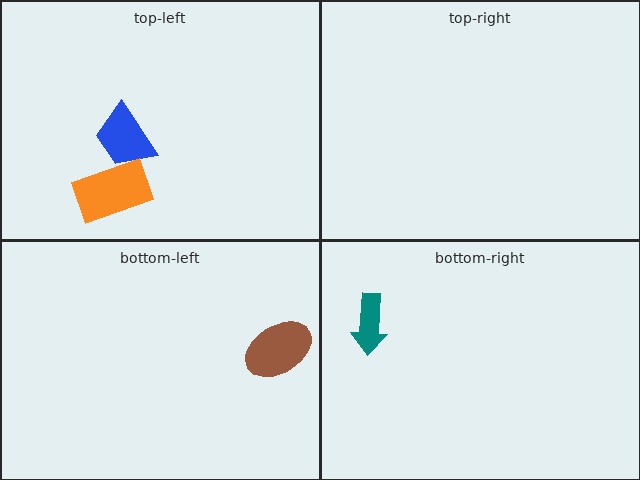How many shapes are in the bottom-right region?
1.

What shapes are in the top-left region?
The blue trapezoid, the orange rectangle.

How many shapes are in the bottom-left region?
1.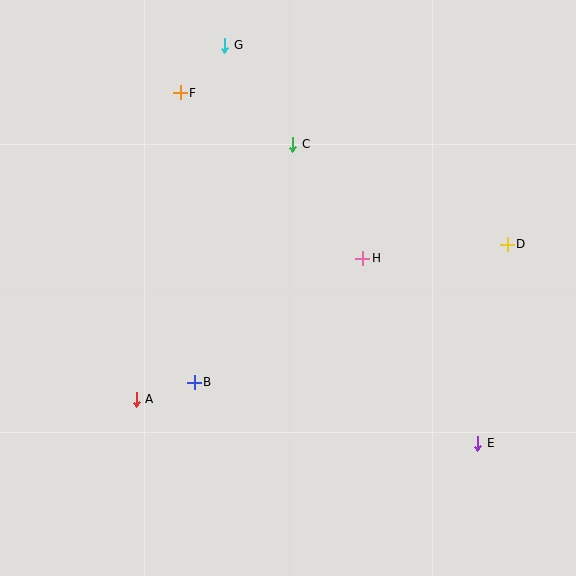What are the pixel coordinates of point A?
Point A is at (136, 399).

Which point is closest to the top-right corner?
Point D is closest to the top-right corner.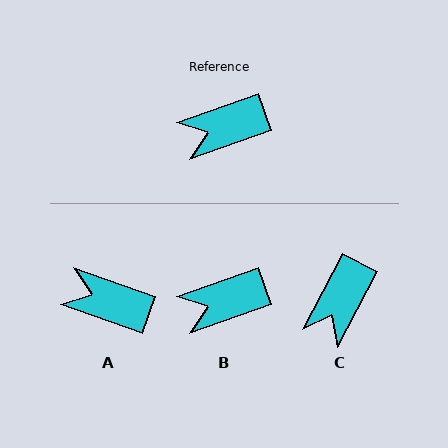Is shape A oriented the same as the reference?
No, it is off by about 39 degrees.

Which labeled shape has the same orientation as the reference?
B.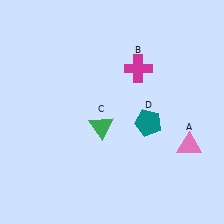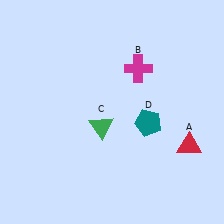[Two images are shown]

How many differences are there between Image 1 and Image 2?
There is 1 difference between the two images.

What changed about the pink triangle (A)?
In Image 1, A is pink. In Image 2, it changed to red.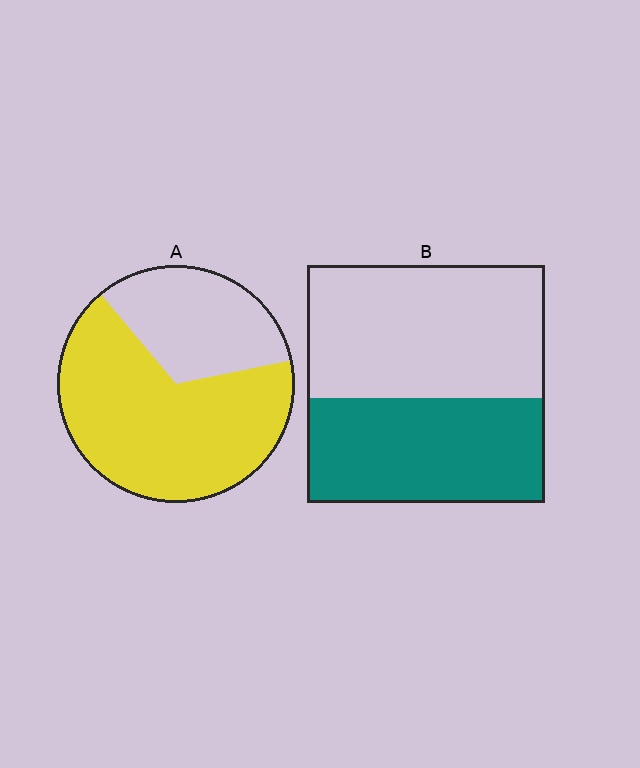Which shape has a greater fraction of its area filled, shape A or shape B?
Shape A.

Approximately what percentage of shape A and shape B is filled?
A is approximately 65% and B is approximately 45%.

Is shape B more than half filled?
No.